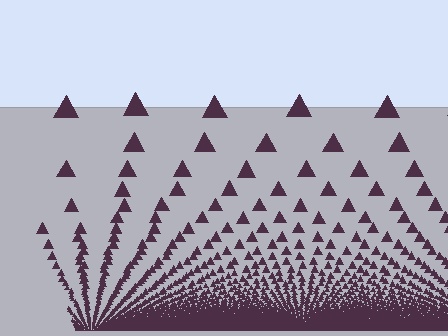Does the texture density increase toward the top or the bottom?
Density increases toward the bottom.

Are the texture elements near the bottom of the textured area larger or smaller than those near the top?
Smaller. The gradient is inverted — elements near the bottom are smaller and denser.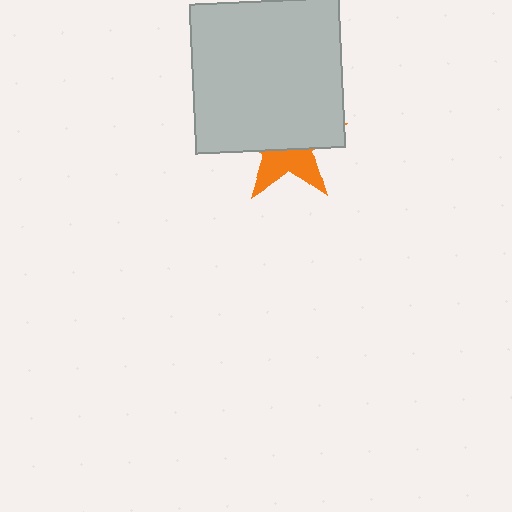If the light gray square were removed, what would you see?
You would see the complete orange star.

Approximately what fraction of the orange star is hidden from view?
Roughly 59% of the orange star is hidden behind the light gray square.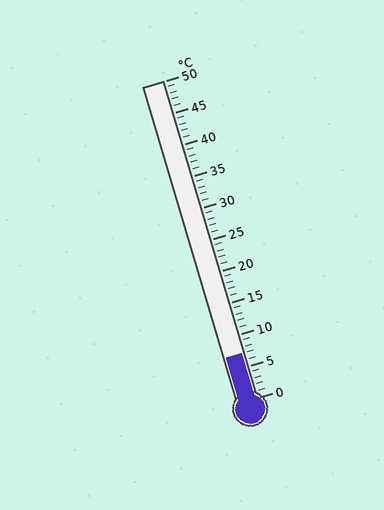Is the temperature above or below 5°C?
The temperature is above 5°C.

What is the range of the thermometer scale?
The thermometer scale ranges from 0°C to 50°C.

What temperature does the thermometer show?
The thermometer shows approximately 7°C.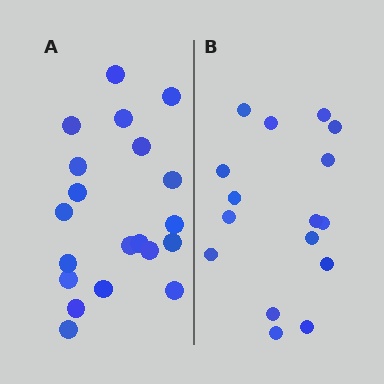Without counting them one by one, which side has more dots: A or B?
Region A (the left region) has more dots.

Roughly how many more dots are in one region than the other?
Region A has about 4 more dots than region B.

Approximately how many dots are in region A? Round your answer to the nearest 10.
About 20 dots.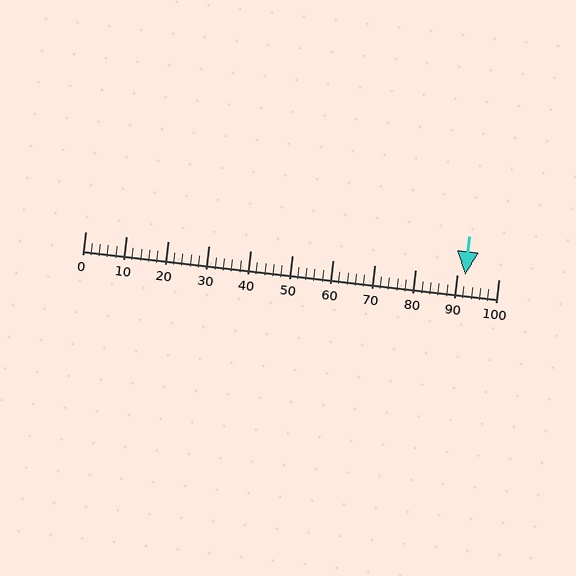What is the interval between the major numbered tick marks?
The major tick marks are spaced 10 units apart.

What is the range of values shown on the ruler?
The ruler shows values from 0 to 100.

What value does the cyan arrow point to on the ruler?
The cyan arrow points to approximately 92.